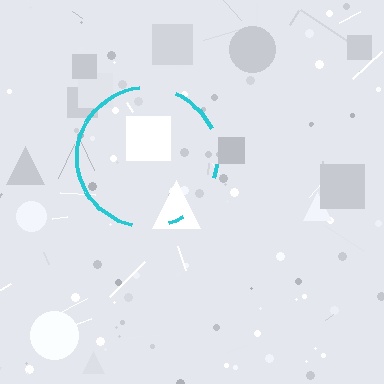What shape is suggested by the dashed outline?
The dashed outline suggests a circle.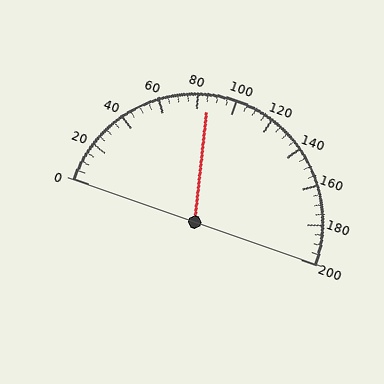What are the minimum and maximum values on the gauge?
The gauge ranges from 0 to 200.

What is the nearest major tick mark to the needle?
The nearest major tick mark is 80.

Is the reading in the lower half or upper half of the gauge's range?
The reading is in the lower half of the range (0 to 200).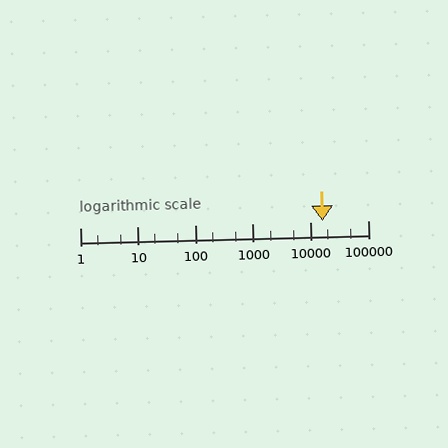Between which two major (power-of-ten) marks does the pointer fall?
The pointer is between 10000 and 100000.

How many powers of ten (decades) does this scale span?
The scale spans 5 decades, from 1 to 100000.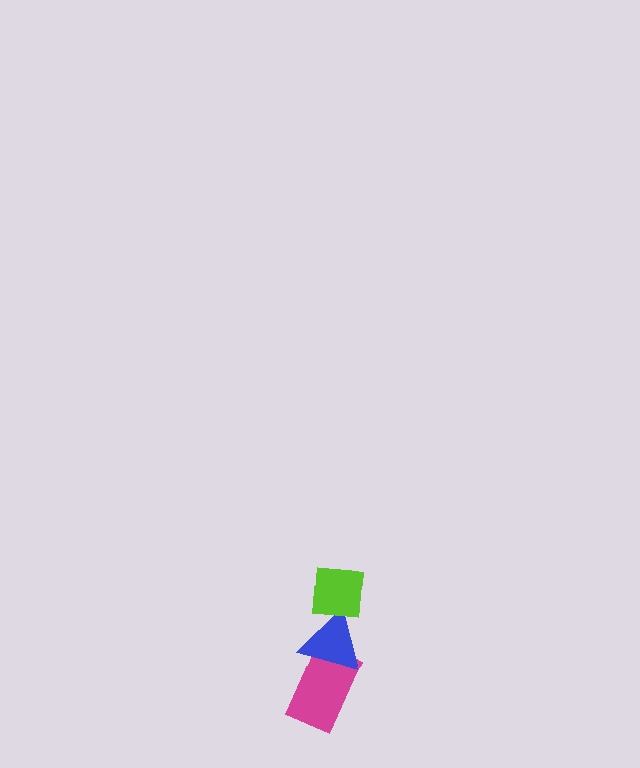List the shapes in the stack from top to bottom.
From top to bottom: the lime square, the blue triangle, the magenta rectangle.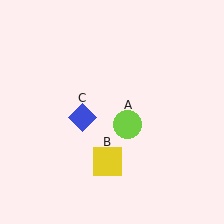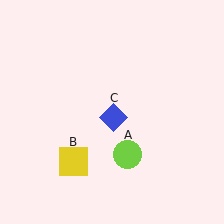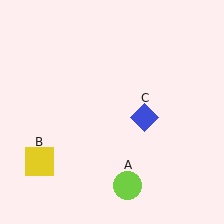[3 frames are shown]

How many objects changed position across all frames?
3 objects changed position: lime circle (object A), yellow square (object B), blue diamond (object C).